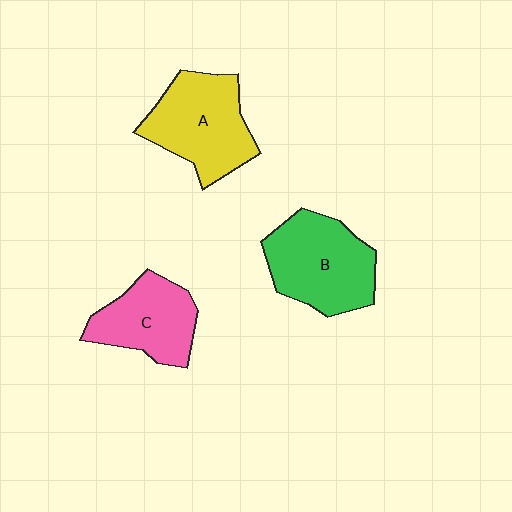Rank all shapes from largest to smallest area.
From largest to smallest: B (green), A (yellow), C (pink).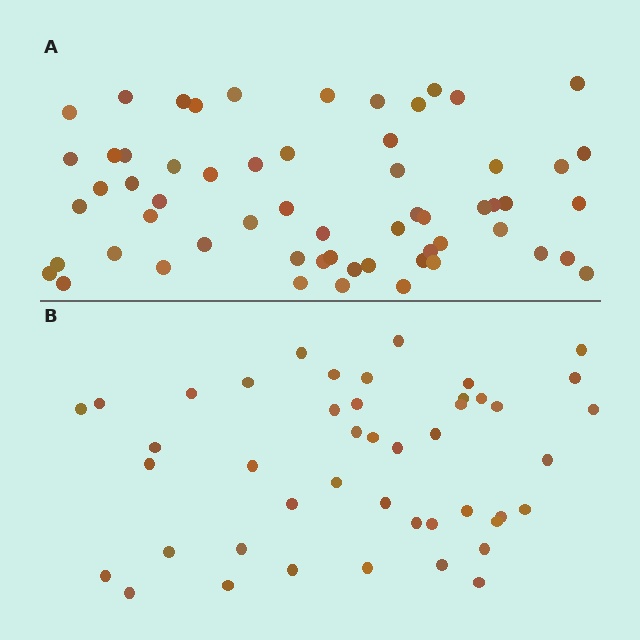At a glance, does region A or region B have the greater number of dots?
Region A (the top region) has more dots.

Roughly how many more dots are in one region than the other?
Region A has approximately 15 more dots than region B.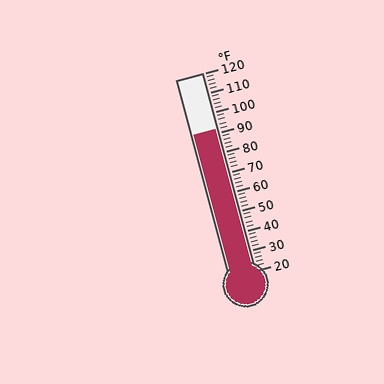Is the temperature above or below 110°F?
The temperature is below 110°F.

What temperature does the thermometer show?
The thermometer shows approximately 92°F.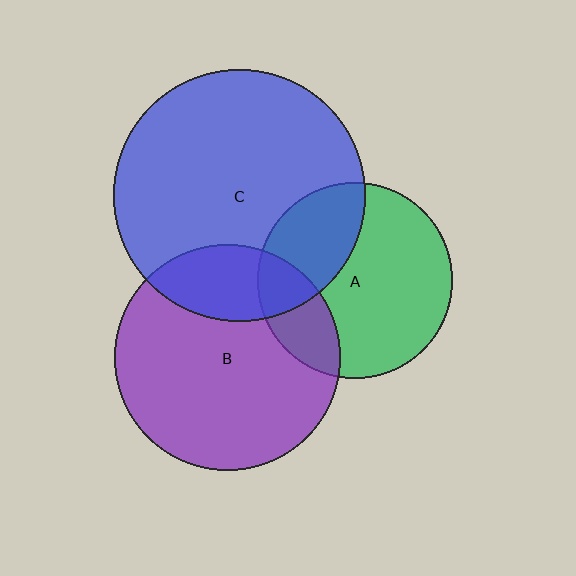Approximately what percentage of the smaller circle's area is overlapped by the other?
Approximately 30%.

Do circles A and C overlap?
Yes.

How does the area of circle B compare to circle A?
Approximately 1.3 times.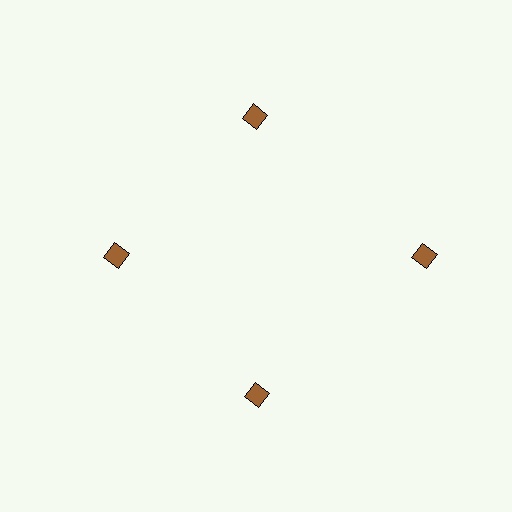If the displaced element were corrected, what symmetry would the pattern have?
It would have 4-fold rotational symmetry — the pattern would map onto itself every 90 degrees.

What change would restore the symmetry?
The symmetry would be restored by moving it inward, back onto the ring so that all 4 diamonds sit at equal angles and equal distance from the center.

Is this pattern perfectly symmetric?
No. The 4 brown diamonds are arranged in a ring, but one element near the 3 o'clock position is pushed outward from the center, breaking the 4-fold rotational symmetry.